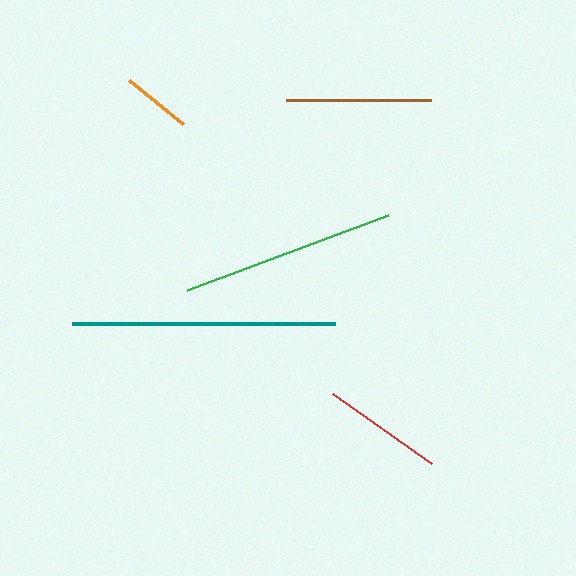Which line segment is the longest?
The teal line is the longest at approximately 263 pixels.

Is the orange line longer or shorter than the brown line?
The brown line is longer than the orange line.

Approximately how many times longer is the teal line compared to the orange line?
The teal line is approximately 3.8 times the length of the orange line.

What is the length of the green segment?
The green segment is approximately 214 pixels long.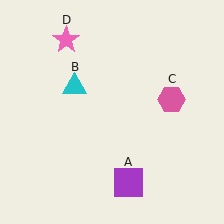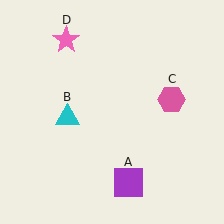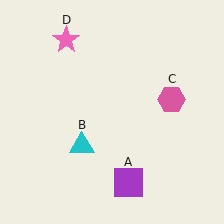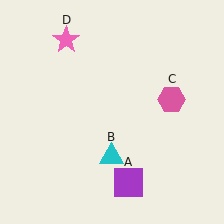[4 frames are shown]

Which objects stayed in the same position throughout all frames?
Purple square (object A) and pink hexagon (object C) and pink star (object D) remained stationary.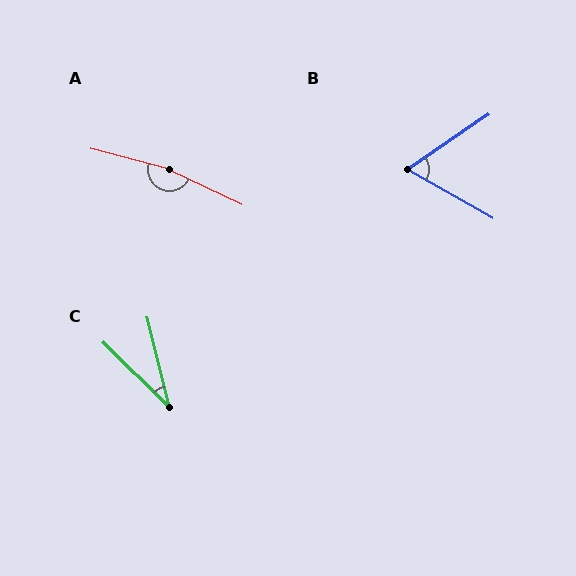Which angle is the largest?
A, at approximately 169 degrees.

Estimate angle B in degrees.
Approximately 64 degrees.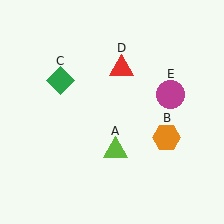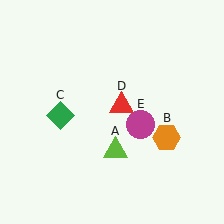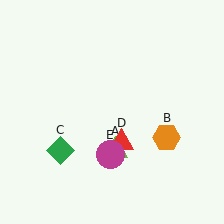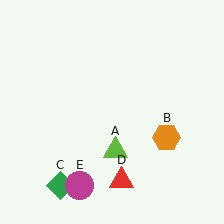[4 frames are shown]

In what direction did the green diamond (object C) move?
The green diamond (object C) moved down.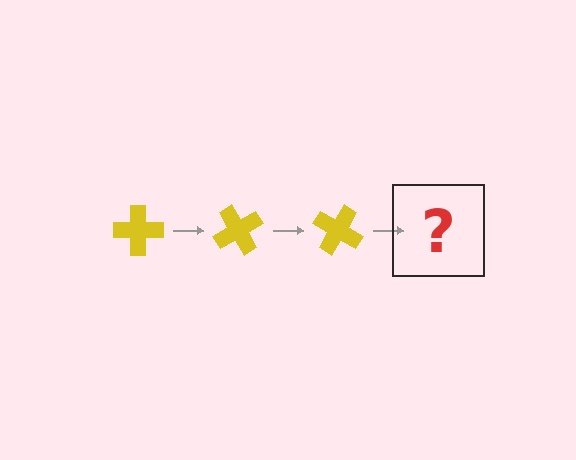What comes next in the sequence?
The next element should be a yellow cross rotated 180 degrees.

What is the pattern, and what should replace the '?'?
The pattern is that the cross rotates 60 degrees each step. The '?' should be a yellow cross rotated 180 degrees.